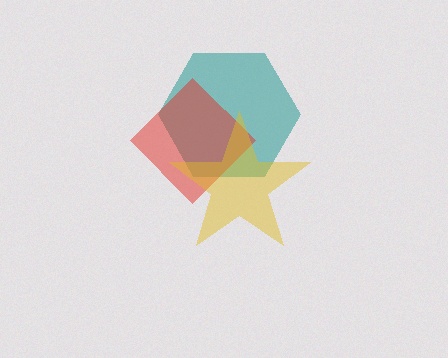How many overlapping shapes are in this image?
There are 3 overlapping shapes in the image.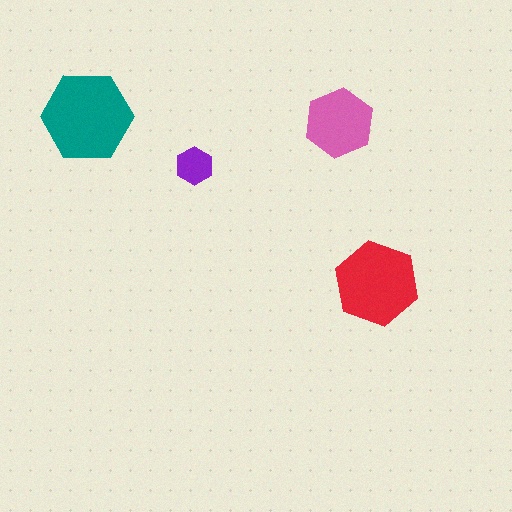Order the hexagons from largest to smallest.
the teal one, the red one, the pink one, the purple one.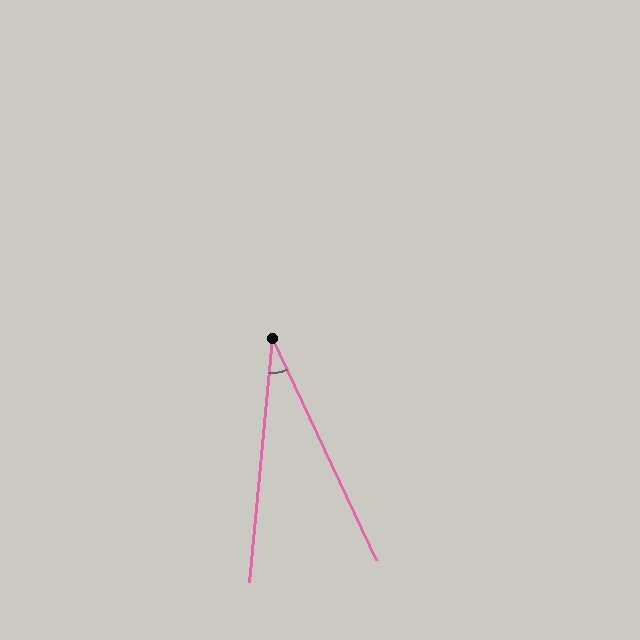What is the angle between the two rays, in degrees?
Approximately 31 degrees.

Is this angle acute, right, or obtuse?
It is acute.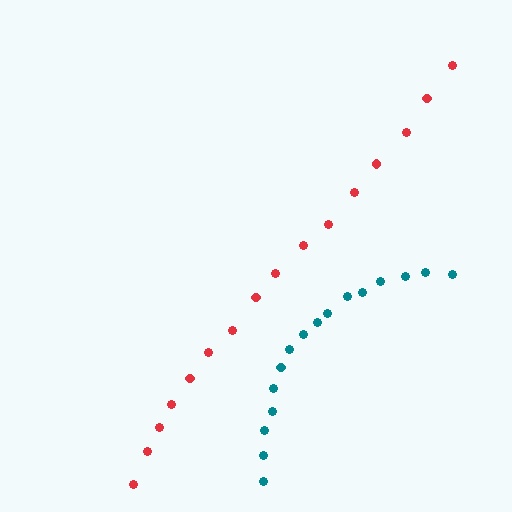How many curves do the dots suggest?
There are 2 distinct paths.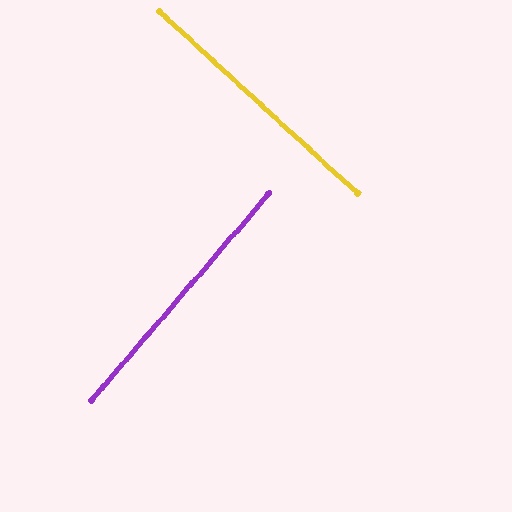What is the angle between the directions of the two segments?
Approximately 88 degrees.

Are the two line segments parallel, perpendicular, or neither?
Perpendicular — they meet at approximately 88°.